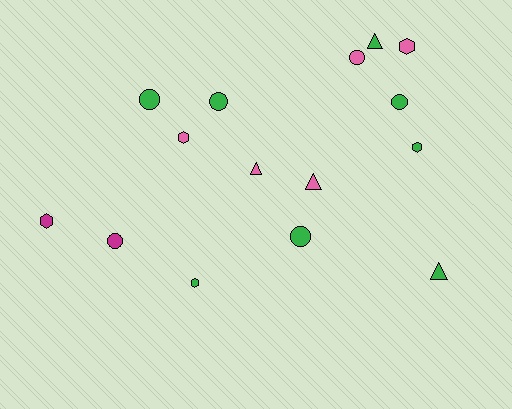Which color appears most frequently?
Green, with 8 objects.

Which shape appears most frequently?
Circle, with 6 objects.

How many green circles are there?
There are 4 green circles.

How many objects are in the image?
There are 15 objects.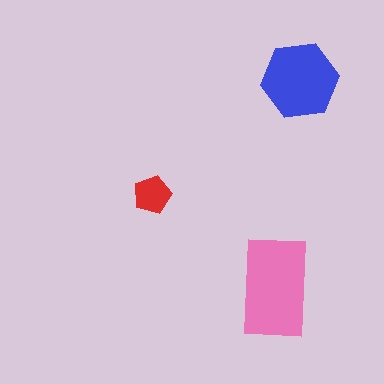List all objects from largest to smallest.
The pink rectangle, the blue hexagon, the red pentagon.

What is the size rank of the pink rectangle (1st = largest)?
1st.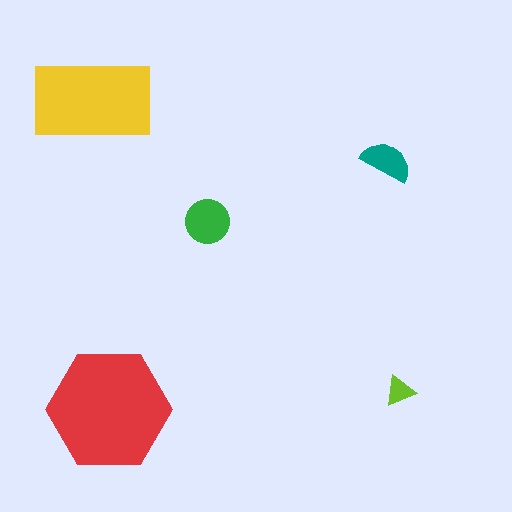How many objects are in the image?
There are 5 objects in the image.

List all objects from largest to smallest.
The red hexagon, the yellow rectangle, the green circle, the teal semicircle, the lime triangle.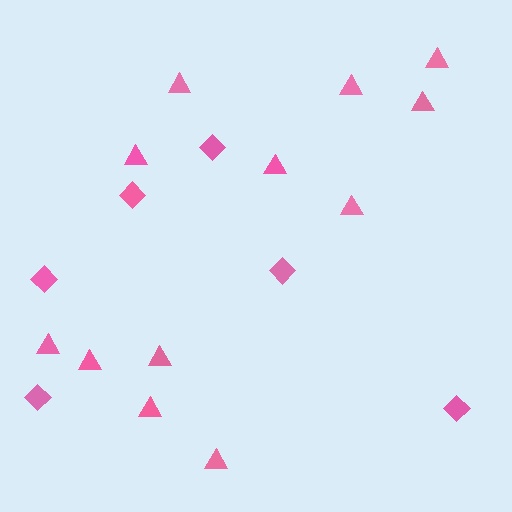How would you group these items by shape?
There are 2 groups: one group of triangles (12) and one group of diamonds (6).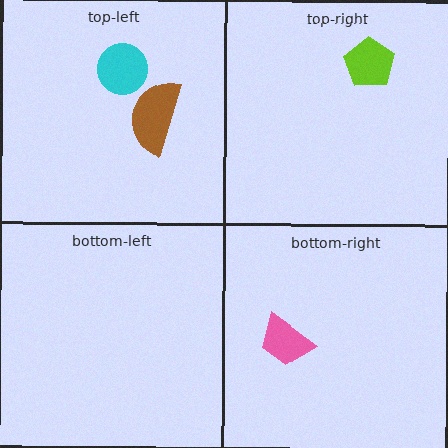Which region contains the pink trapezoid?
The bottom-right region.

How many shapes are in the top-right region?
1.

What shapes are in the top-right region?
The lime pentagon.